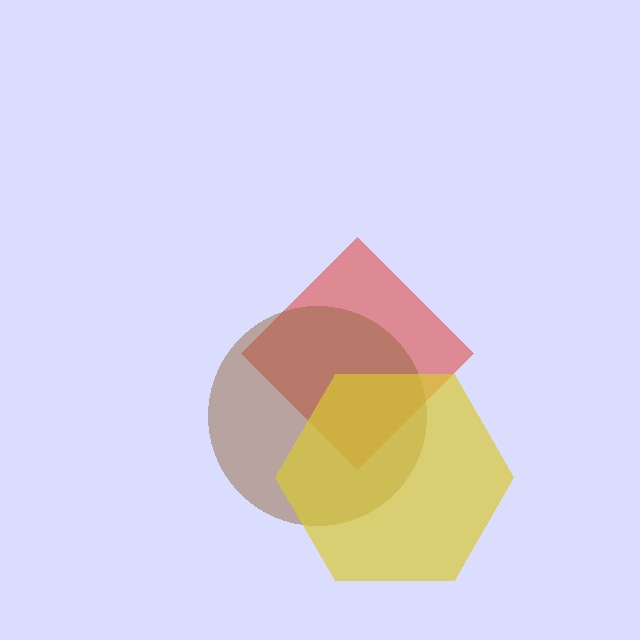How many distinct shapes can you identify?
There are 3 distinct shapes: a red diamond, a brown circle, a yellow hexagon.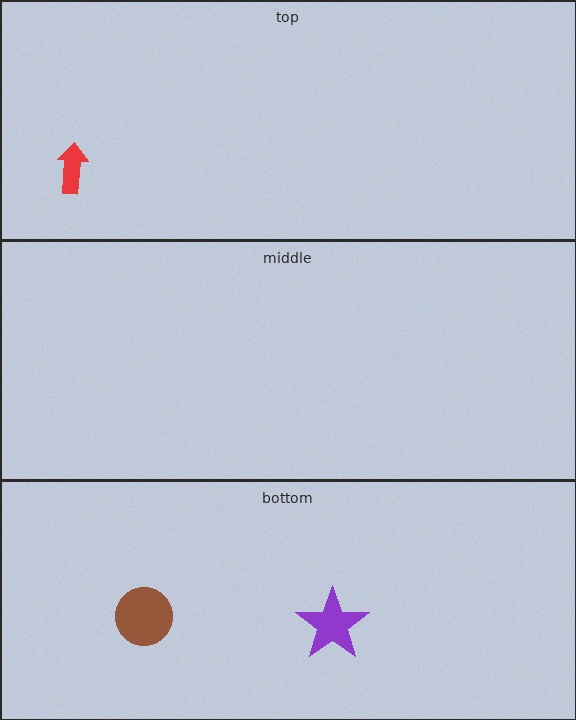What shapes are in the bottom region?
The brown circle, the purple star.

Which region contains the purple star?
The bottom region.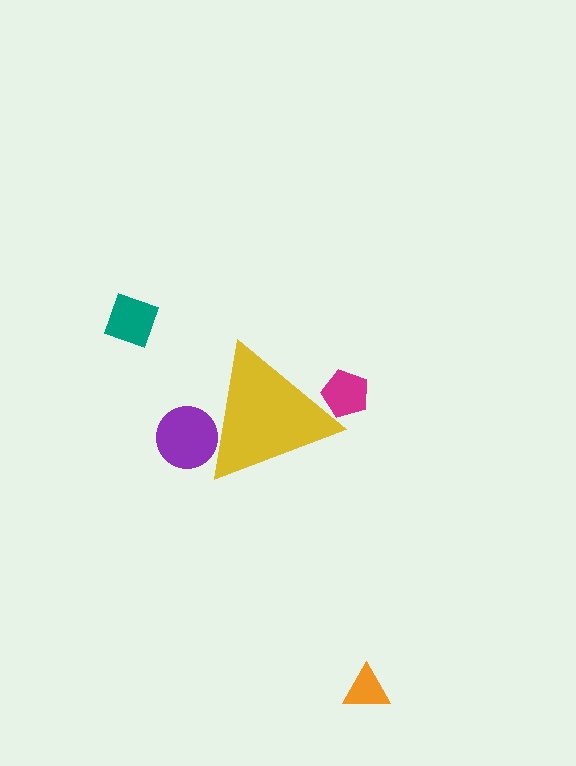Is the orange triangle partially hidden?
No, the orange triangle is fully visible.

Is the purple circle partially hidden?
Yes, the purple circle is partially hidden behind the yellow triangle.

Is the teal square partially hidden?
No, the teal square is fully visible.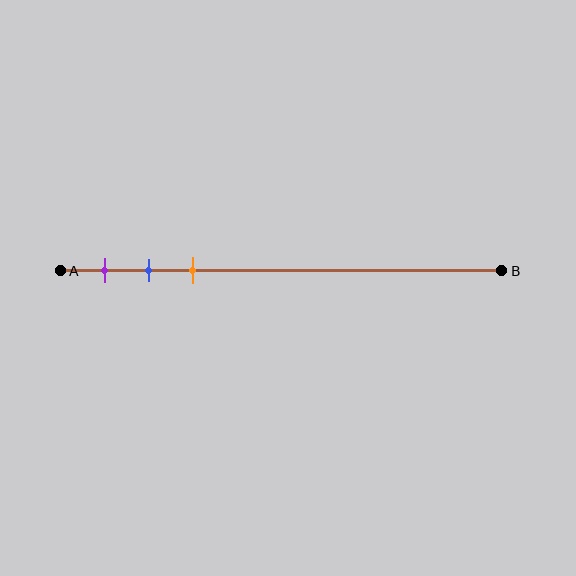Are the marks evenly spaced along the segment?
Yes, the marks are approximately evenly spaced.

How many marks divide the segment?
There are 3 marks dividing the segment.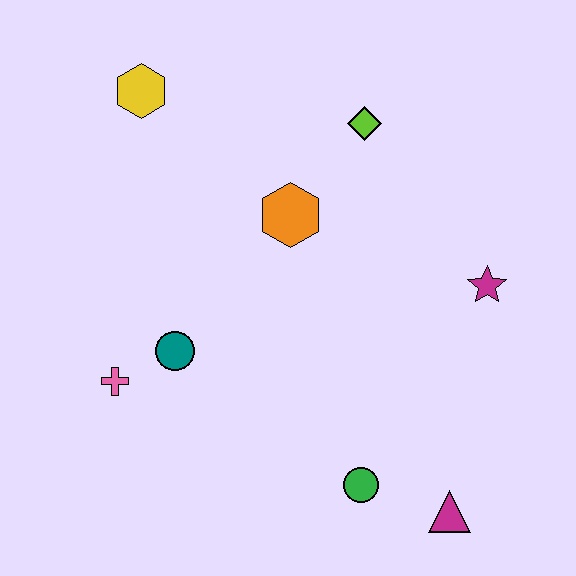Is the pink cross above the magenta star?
No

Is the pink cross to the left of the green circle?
Yes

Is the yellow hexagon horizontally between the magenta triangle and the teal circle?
No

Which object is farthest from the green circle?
The yellow hexagon is farthest from the green circle.